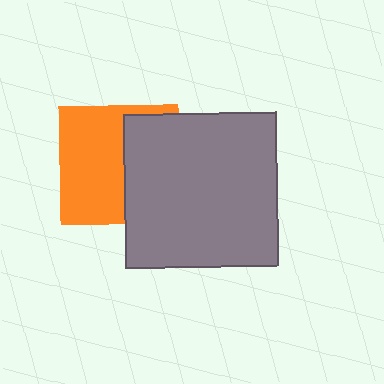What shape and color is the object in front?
The object in front is a gray square.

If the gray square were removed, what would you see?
You would see the complete orange square.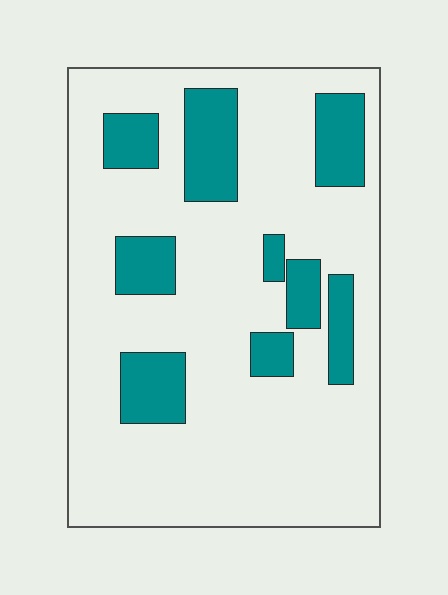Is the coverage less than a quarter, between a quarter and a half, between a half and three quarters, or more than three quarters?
Less than a quarter.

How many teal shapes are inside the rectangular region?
9.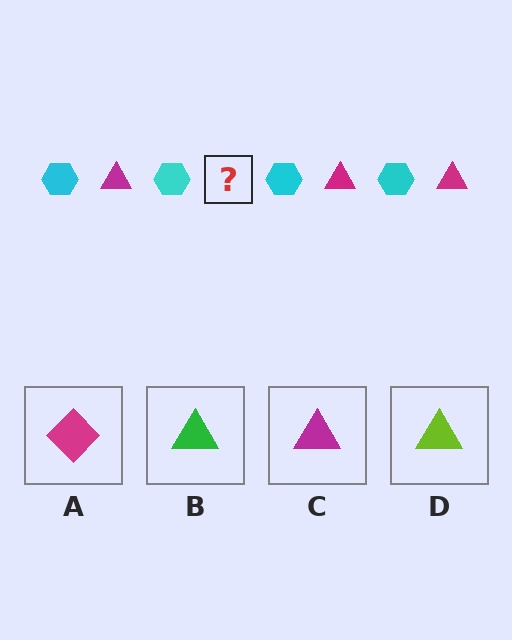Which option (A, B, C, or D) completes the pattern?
C.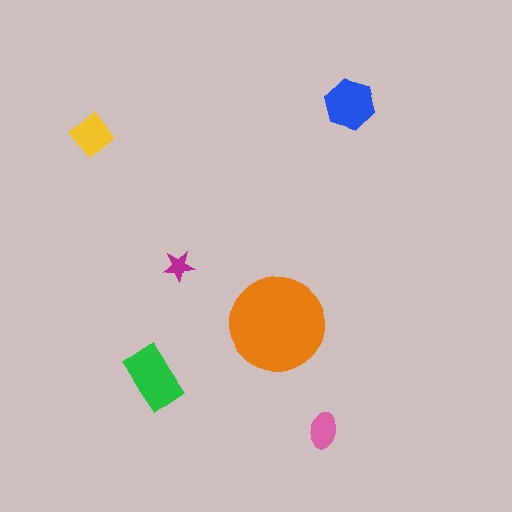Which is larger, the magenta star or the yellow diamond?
The yellow diamond.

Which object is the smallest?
The magenta star.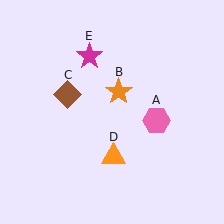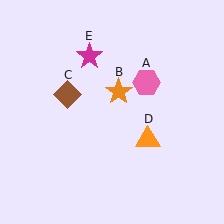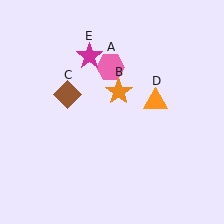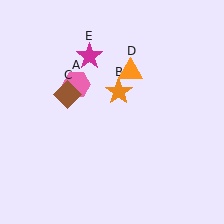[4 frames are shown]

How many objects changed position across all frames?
2 objects changed position: pink hexagon (object A), orange triangle (object D).